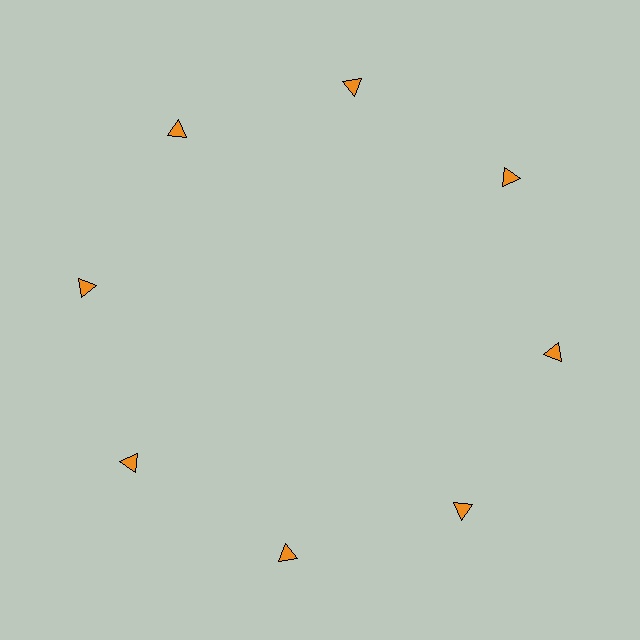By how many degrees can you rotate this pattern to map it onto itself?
The pattern maps onto itself every 45 degrees of rotation.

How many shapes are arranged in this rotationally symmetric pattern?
There are 8 shapes, arranged in 8 groups of 1.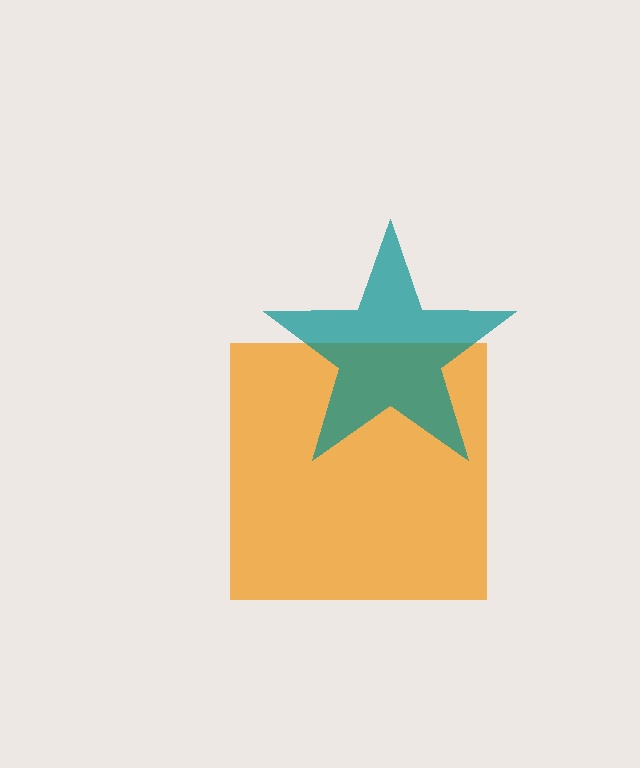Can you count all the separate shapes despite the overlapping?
Yes, there are 2 separate shapes.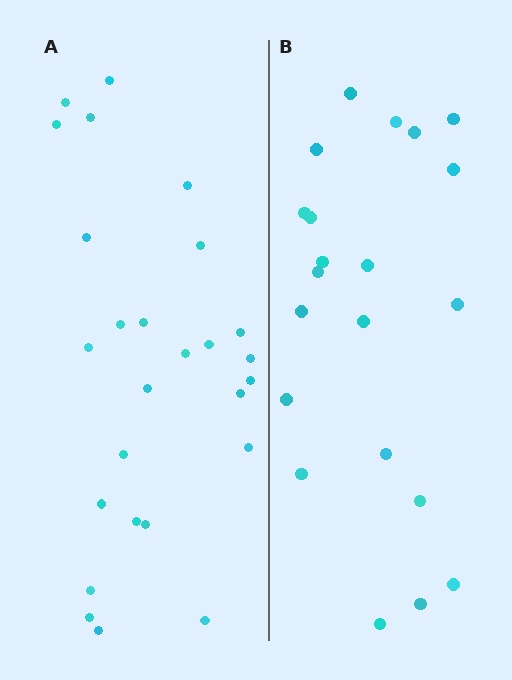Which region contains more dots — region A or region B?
Region A (the left region) has more dots.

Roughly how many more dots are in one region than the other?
Region A has about 5 more dots than region B.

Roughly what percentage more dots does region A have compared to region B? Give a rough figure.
About 25% more.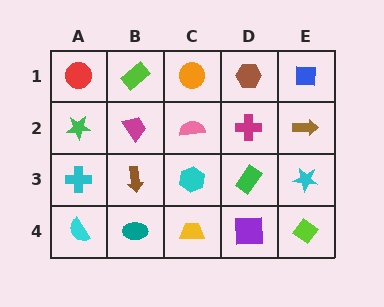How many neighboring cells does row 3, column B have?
4.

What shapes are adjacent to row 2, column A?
A red circle (row 1, column A), a cyan cross (row 3, column A), a magenta trapezoid (row 2, column B).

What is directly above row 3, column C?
A pink semicircle.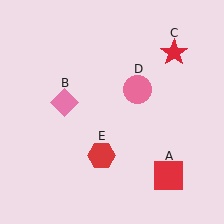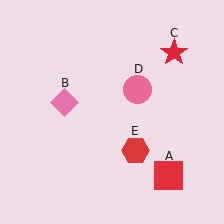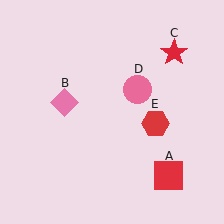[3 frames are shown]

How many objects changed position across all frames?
1 object changed position: red hexagon (object E).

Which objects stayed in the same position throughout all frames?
Red square (object A) and pink diamond (object B) and red star (object C) and pink circle (object D) remained stationary.